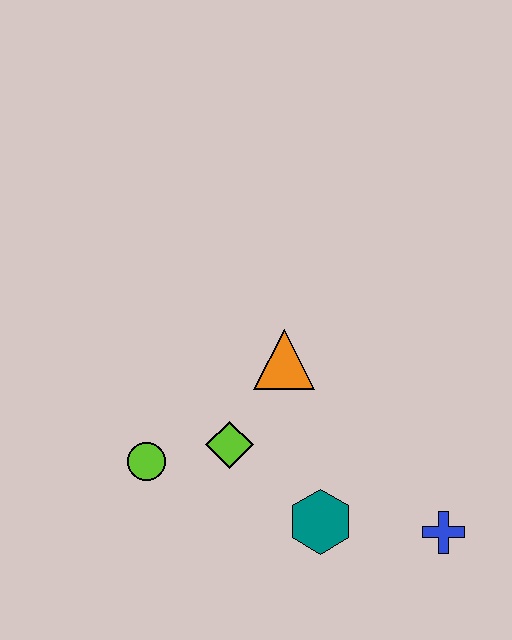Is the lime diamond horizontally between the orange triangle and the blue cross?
No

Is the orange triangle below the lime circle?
No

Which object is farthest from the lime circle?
The blue cross is farthest from the lime circle.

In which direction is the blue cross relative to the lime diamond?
The blue cross is to the right of the lime diamond.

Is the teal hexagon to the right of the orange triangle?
Yes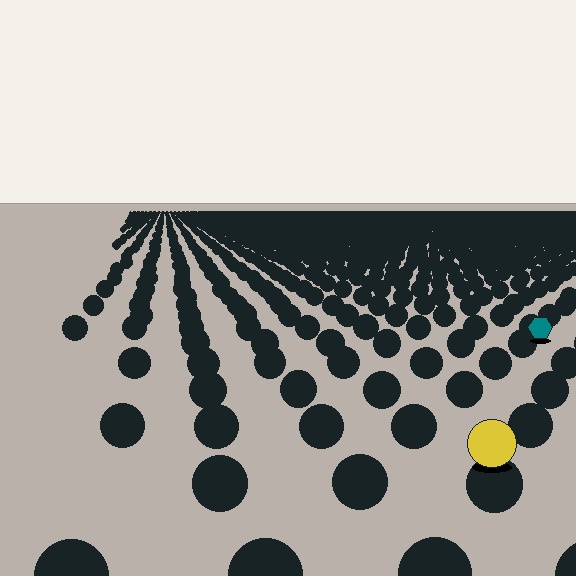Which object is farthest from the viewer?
The teal hexagon is farthest from the viewer. It appears smaller and the ground texture around it is denser.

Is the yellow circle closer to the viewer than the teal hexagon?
Yes. The yellow circle is closer — you can tell from the texture gradient: the ground texture is coarser near it.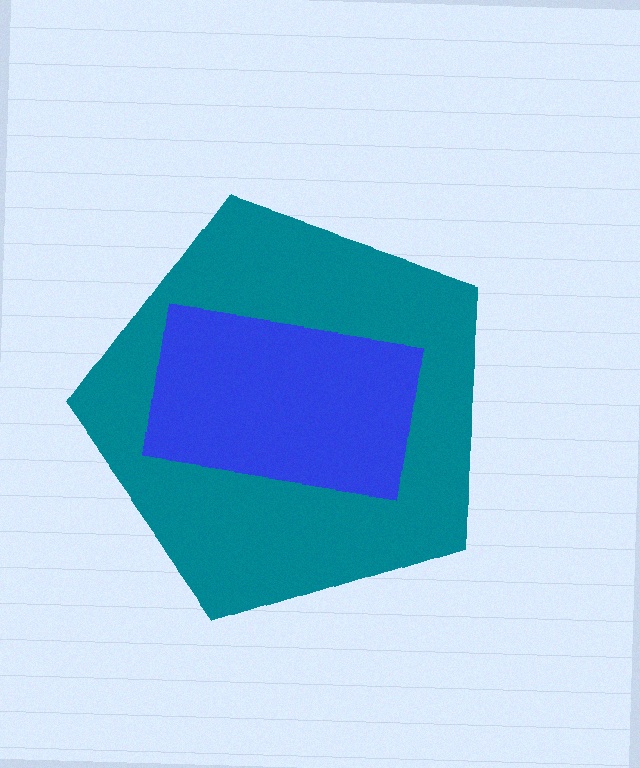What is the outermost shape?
The teal pentagon.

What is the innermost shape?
The blue rectangle.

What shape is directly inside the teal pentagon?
The blue rectangle.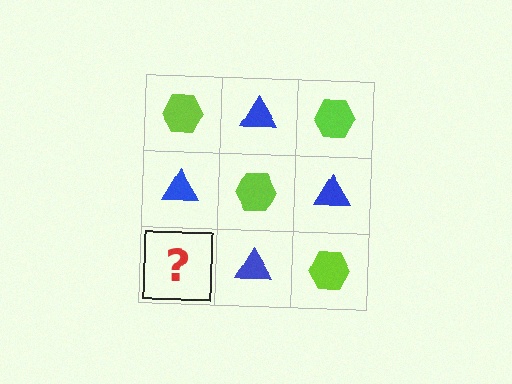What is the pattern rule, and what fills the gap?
The rule is that it alternates lime hexagon and blue triangle in a checkerboard pattern. The gap should be filled with a lime hexagon.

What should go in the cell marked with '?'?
The missing cell should contain a lime hexagon.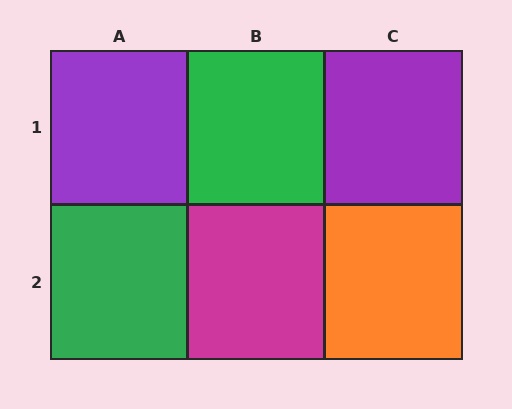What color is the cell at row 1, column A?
Purple.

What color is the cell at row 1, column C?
Purple.